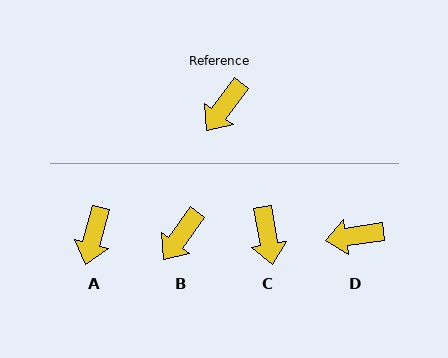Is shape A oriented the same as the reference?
No, it is off by about 21 degrees.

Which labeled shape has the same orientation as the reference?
B.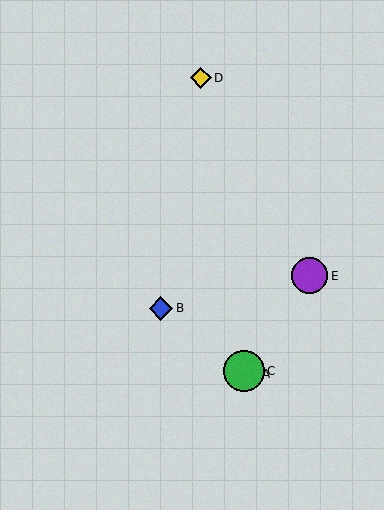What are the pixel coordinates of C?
Object C is at (244, 371).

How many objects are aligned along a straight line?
3 objects (A, B, C) are aligned along a straight line.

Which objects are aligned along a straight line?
Objects A, B, C are aligned along a straight line.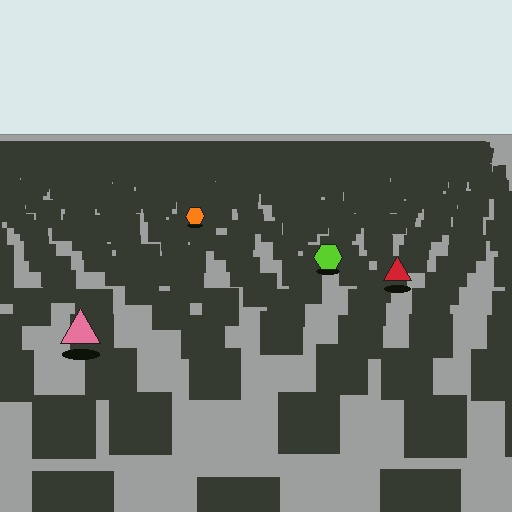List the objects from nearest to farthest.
From nearest to farthest: the pink triangle, the red triangle, the lime hexagon, the orange hexagon.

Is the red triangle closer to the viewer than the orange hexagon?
Yes. The red triangle is closer — you can tell from the texture gradient: the ground texture is coarser near it.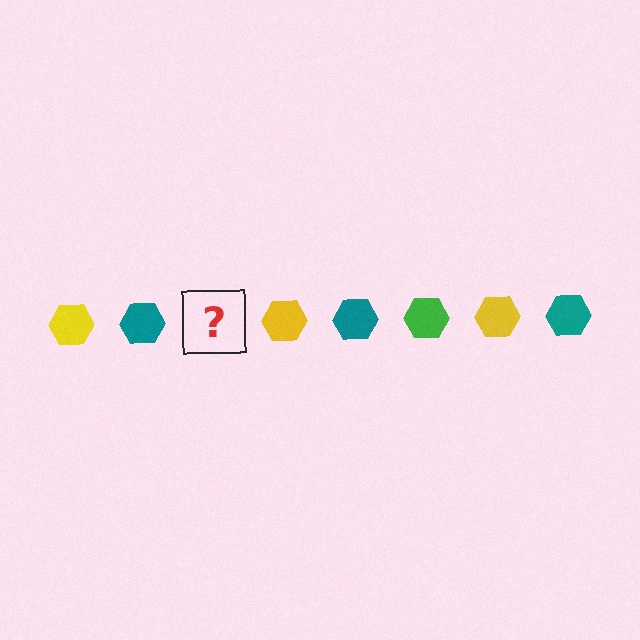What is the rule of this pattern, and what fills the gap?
The rule is that the pattern cycles through yellow, teal, green hexagons. The gap should be filled with a green hexagon.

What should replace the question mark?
The question mark should be replaced with a green hexagon.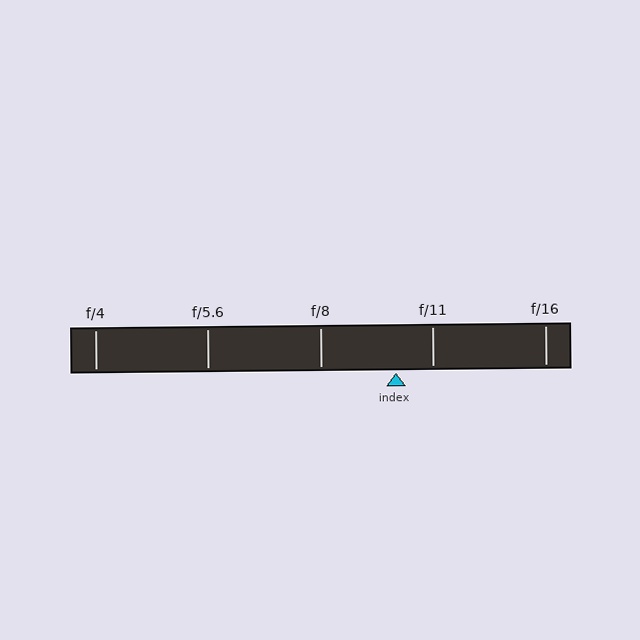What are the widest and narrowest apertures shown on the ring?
The widest aperture shown is f/4 and the narrowest is f/16.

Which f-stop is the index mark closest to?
The index mark is closest to f/11.